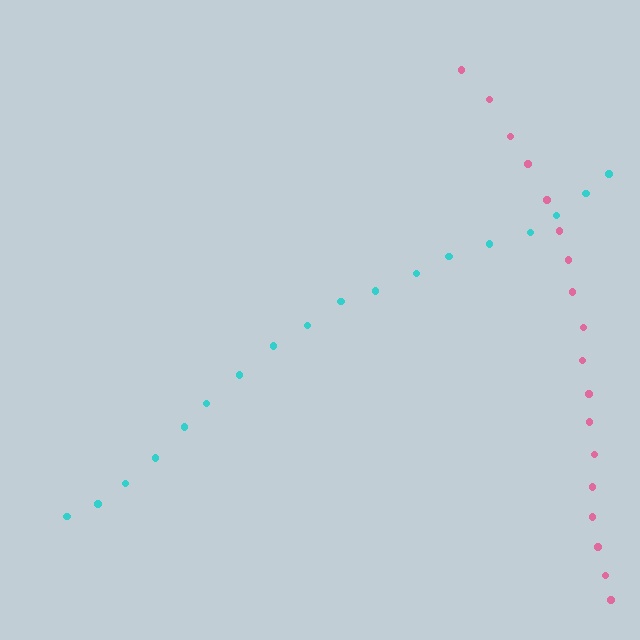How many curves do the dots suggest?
There are 2 distinct paths.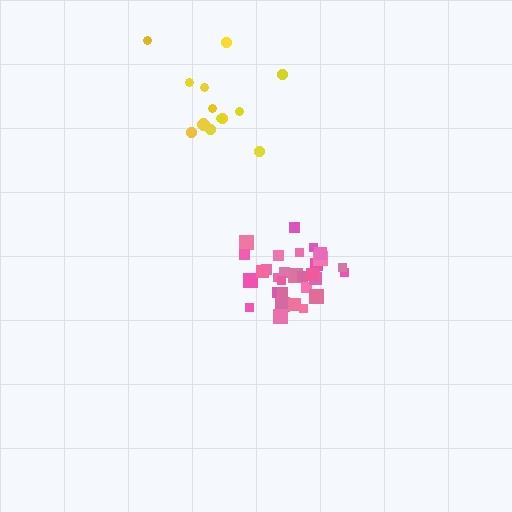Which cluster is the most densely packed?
Pink.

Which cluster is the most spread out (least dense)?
Yellow.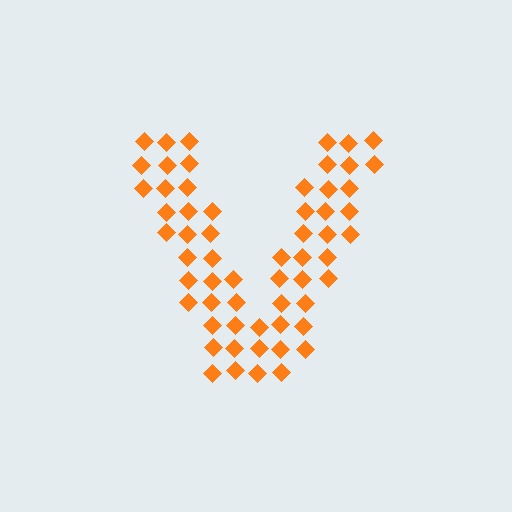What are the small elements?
The small elements are diamonds.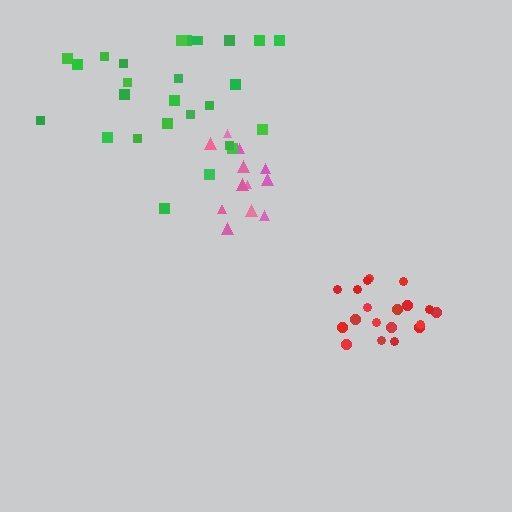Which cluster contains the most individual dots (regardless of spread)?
Green (27).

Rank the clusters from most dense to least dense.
red, pink, green.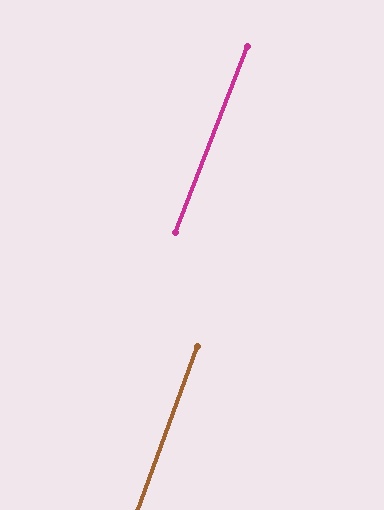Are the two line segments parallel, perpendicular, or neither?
Parallel — their directions differ by only 1.2°.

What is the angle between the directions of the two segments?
Approximately 1 degree.